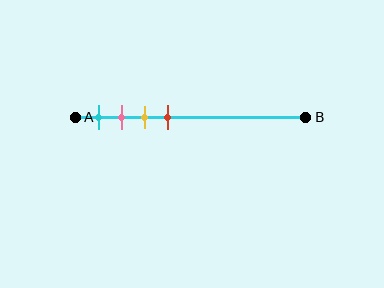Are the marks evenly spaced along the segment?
Yes, the marks are approximately evenly spaced.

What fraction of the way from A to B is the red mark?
The red mark is approximately 40% (0.4) of the way from A to B.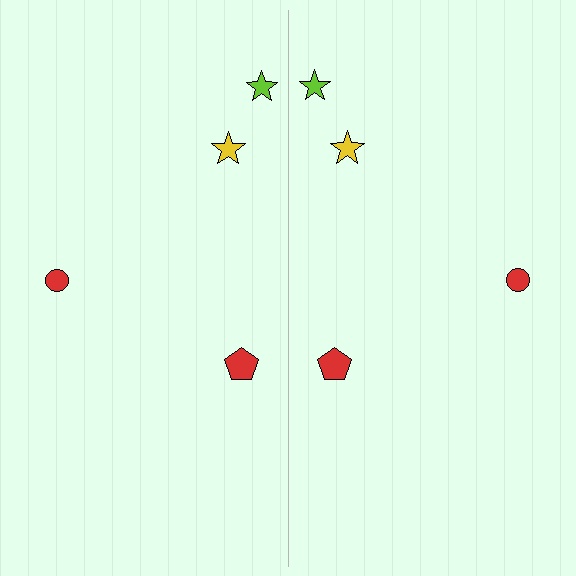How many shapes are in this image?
There are 8 shapes in this image.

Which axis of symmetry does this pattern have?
The pattern has a vertical axis of symmetry running through the center of the image.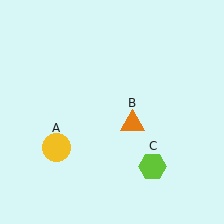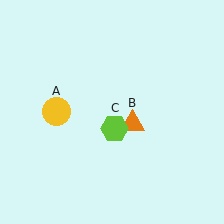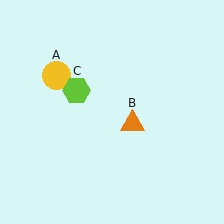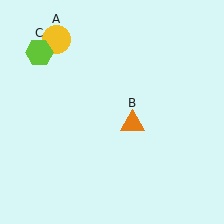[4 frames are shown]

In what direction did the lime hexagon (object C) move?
The lime hexagon (object C) moved up and to the left.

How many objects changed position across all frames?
2 objects changed position: yellow circle (object A), lime hexagon (object C).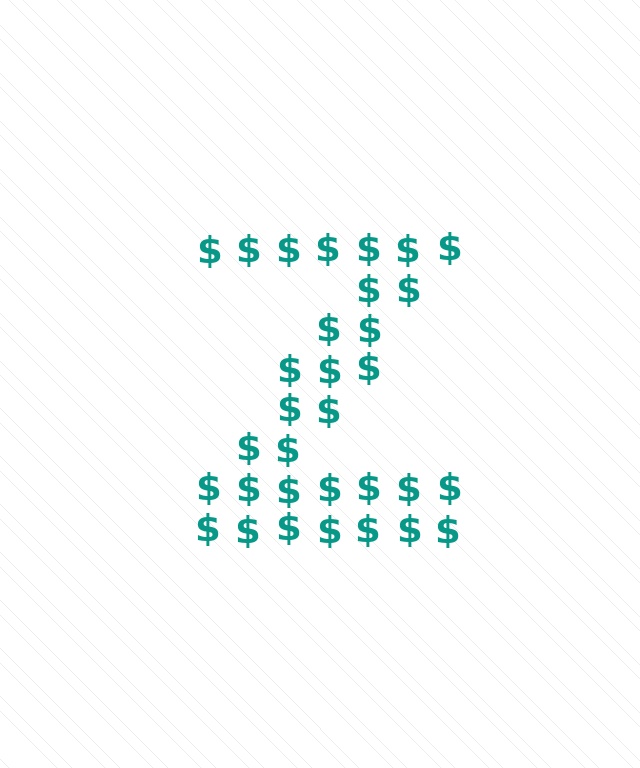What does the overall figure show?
The overall figure shows the letter Z.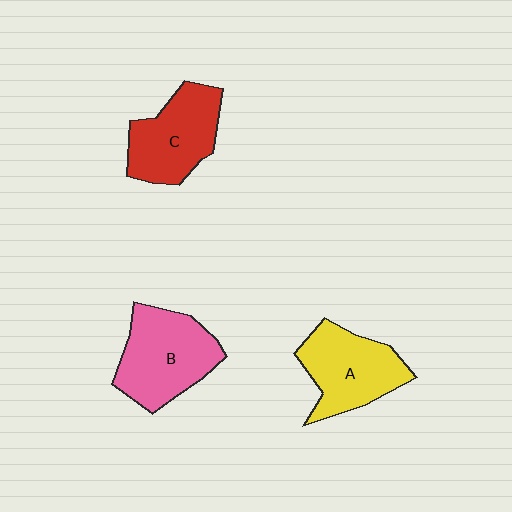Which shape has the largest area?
Shape B (pink).